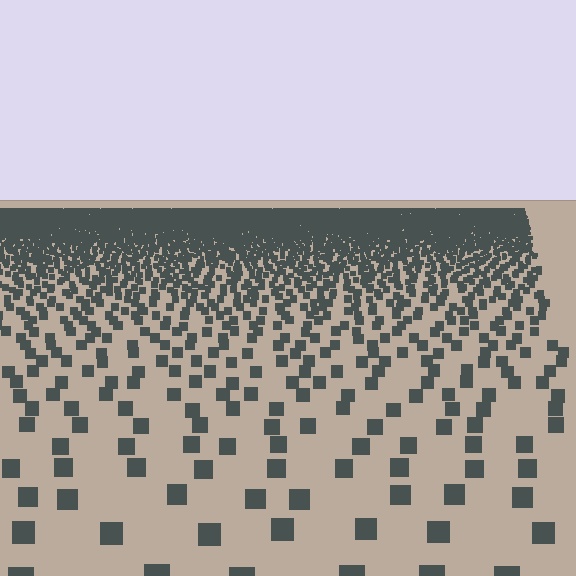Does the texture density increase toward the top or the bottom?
Density increases toward the top.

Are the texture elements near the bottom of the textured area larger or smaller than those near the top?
Larger. Near the bottom, elements are closer to the viewer and appear at a bigger on-screen size.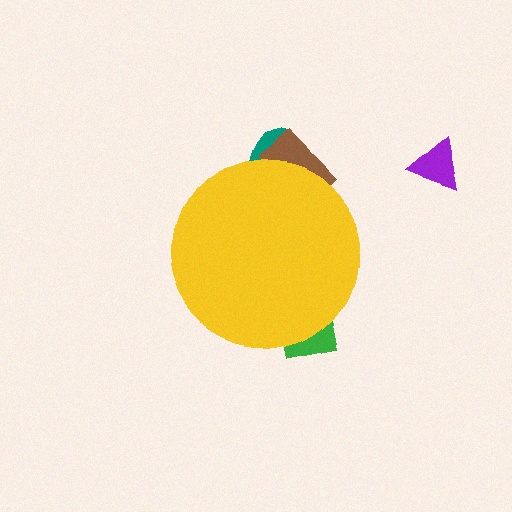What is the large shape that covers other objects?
A yellow circle.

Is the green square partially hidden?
Yes, the green square is partially hidden behind the yellow circle.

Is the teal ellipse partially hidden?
Yes, the teal ellipse is partially hidden behind the yellow circle.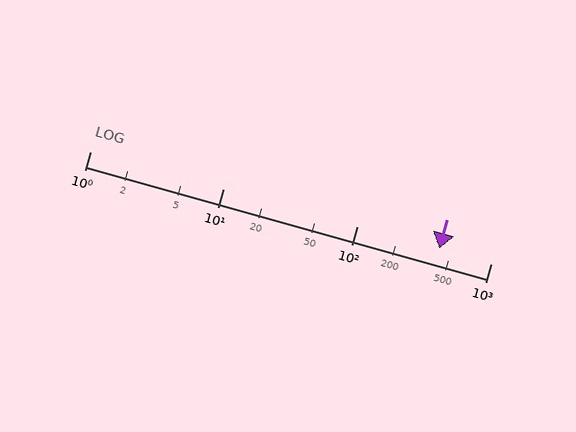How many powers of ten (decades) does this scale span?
The scale spans 3 decades, from 1 to 1000.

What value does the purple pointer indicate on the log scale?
The pointer indicates approximately 410.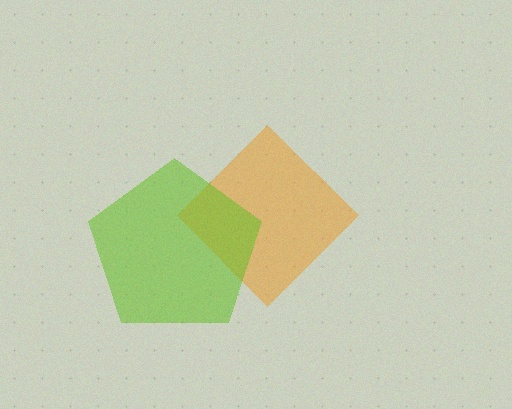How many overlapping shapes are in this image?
There are 2 overlapping shapes in the image.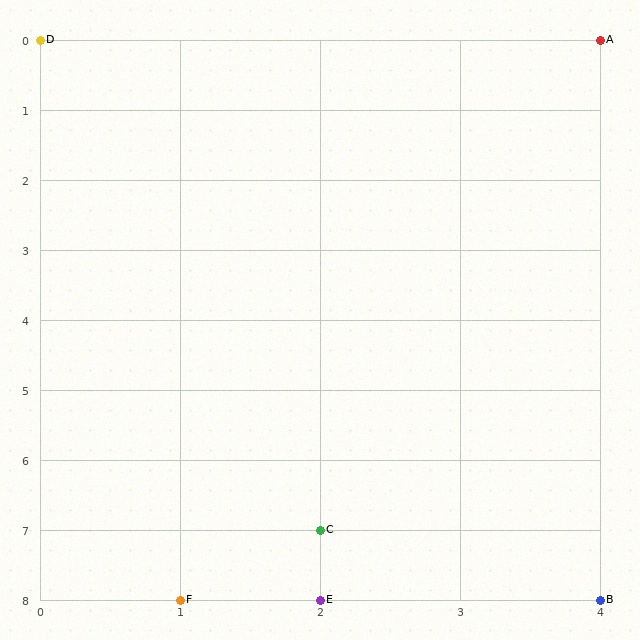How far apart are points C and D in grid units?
Points C and D are 2 columns and 7 rows apart (about 7.3 grid units diagonally).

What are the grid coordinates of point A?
Point A is at grid coordinates (4, 0).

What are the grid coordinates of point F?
Point F is at grid coordinates (1, 8).